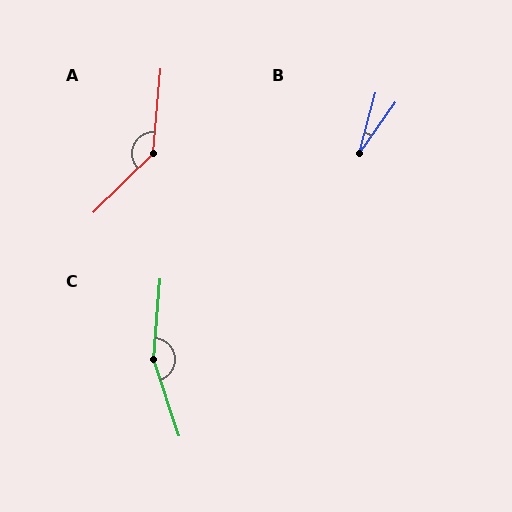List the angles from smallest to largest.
B (20°), A (139°), C (157°).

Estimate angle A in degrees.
Approximately 139 degrees.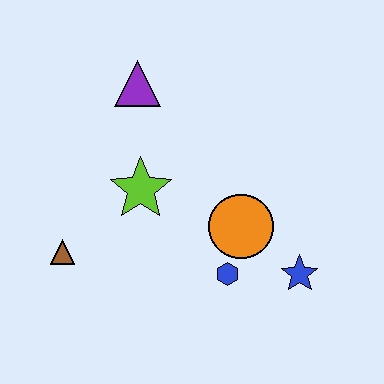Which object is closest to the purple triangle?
The lime star is closest to the purple triangle.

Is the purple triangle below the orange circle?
No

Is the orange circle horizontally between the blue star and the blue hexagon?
Yes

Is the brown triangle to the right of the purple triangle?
No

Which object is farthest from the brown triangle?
The blue star is farthest from the brown triangle.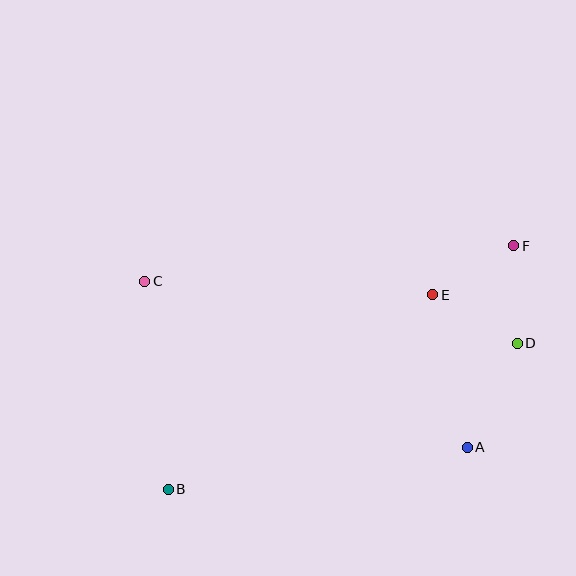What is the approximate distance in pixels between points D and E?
The distance between D and E is approximately 97 pixels.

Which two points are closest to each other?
Points E and F are closest to each other.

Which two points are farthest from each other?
Points B and F are farthest from each other.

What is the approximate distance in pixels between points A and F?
The distance between A and F is approximately 207 pixels.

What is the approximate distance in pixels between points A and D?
The distance between A and D is approximately 115 pixels.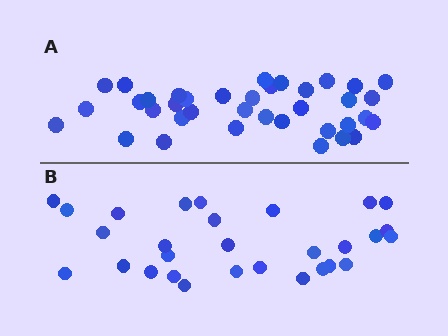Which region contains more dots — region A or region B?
Region A (the top region) has more dots.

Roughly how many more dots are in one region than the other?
Region A has roughly 8 or so more dots than region B.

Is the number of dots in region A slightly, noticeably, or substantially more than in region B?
Region A has noticeably more, but not dramatically so. The ratio is roughly 1.3 to 1.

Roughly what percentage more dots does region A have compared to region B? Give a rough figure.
About 30% more.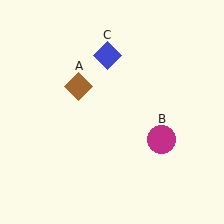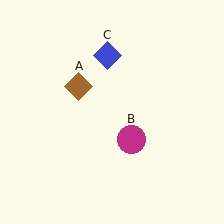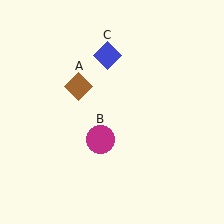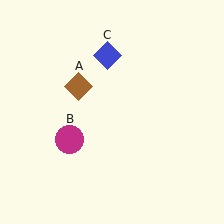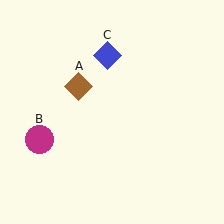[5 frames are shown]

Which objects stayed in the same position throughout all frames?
Brown diamond (object A) and blue diamond (object C) remained stationary.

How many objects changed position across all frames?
1 object changed position: magenta circle (object B).